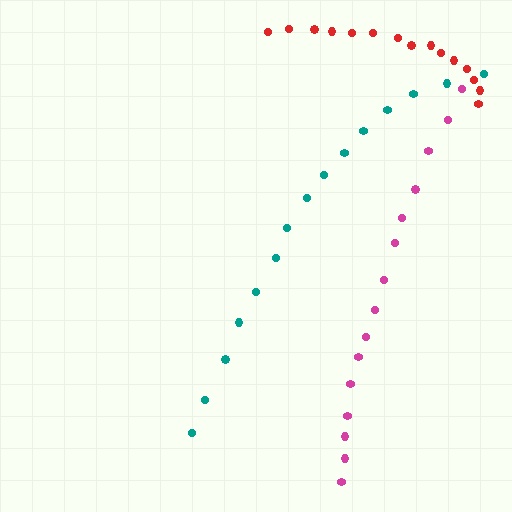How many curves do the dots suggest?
There are 3 distinct paths.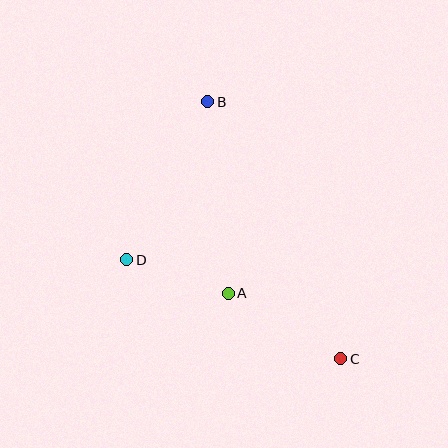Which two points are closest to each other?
Points A and D are closest to each other.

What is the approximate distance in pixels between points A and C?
The distance between A and C is approximately 130 pixels.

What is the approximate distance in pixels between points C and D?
The distance between C and D is approximately 236 pixels.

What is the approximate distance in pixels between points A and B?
The distance between A and B is approximately 193 pixels.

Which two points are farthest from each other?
Points B and C are farthest from each other.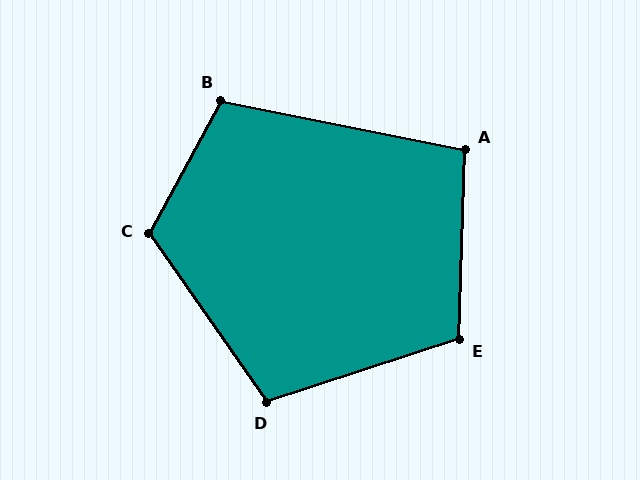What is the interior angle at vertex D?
Approximately 107 degrees (obtuse).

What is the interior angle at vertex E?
Approximately 110 degrees (obtuse).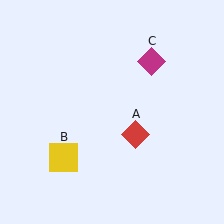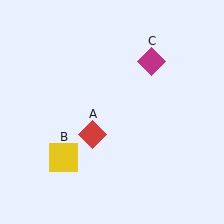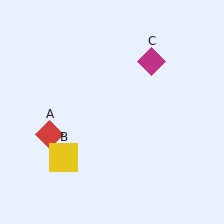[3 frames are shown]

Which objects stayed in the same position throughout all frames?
Yellow square (object B) and magenta diamond (object C) remained stationary.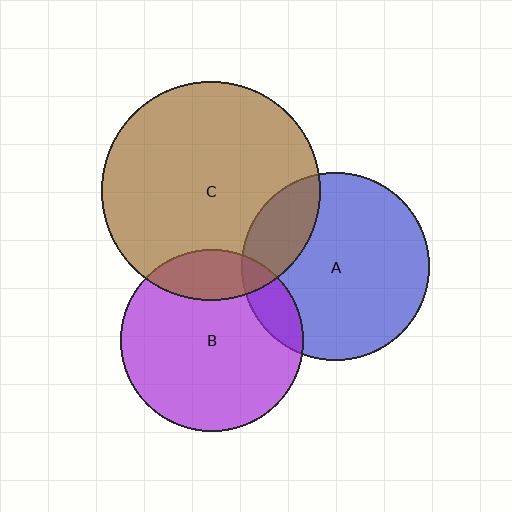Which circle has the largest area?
Circle C (brown).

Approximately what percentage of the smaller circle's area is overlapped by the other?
Approximately 20%.